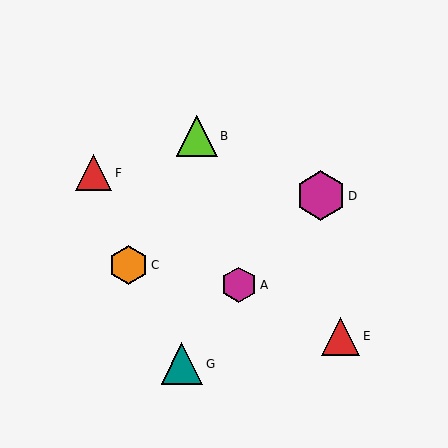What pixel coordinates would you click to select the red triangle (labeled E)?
Click at (341, 336) to select the red triangle E.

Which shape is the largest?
The magenta hexagon (labeled D) is the largest.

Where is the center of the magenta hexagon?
The center of the magenta hexagon is at (239, 285).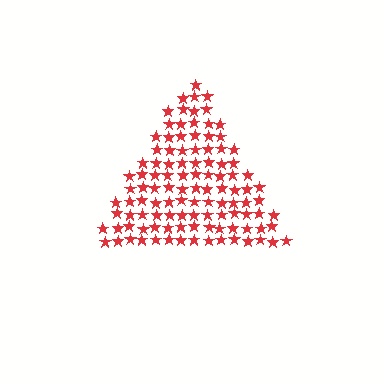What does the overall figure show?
The overall figure shows a triangle.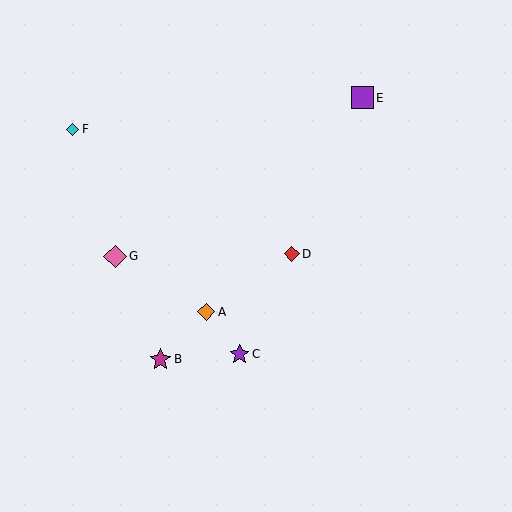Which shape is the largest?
The pink diamond (labeled G) is the largest.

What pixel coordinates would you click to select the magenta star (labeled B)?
Click at (160, 359) to select the magenta star B.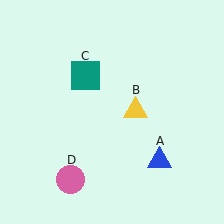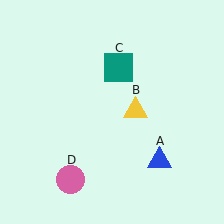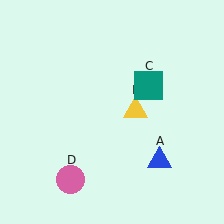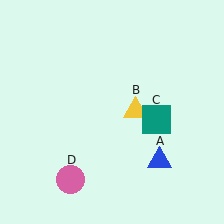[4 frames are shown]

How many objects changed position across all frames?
1 object changed position: teal square (object C).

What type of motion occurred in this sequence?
The teal square (object C) rotated clockwise around the center of the scene.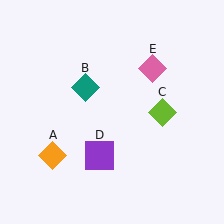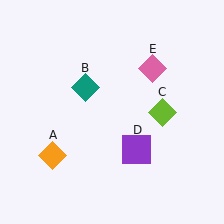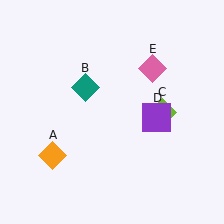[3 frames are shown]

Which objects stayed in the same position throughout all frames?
Orange diamond (object A) and teal diamond (object B) and lime diamond (object C) and pink diamond (object E) remained stationary.